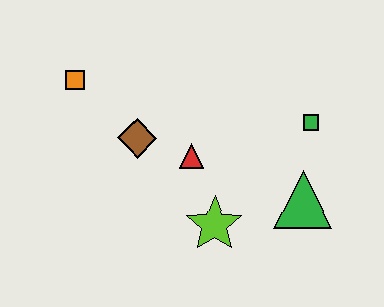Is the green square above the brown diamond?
Yes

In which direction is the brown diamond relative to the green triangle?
The brown diamond is to the left of the green triangle.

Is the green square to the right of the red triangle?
Yes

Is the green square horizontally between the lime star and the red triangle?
No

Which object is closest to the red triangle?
The brown diamond is closest to the red triangle.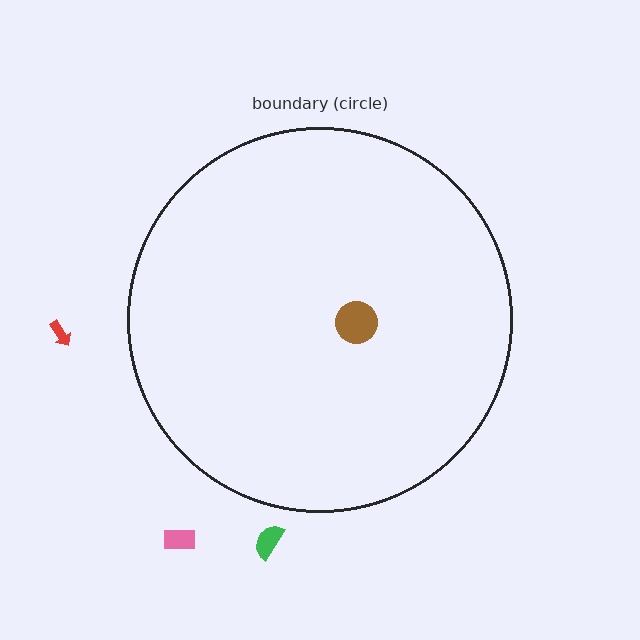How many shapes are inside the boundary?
1 inside, 3 outside.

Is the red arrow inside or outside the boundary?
Outside.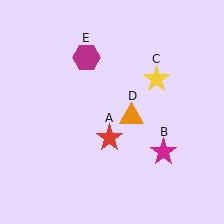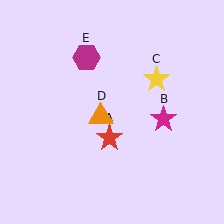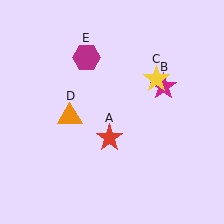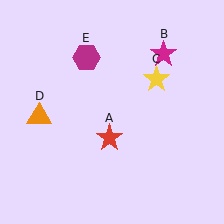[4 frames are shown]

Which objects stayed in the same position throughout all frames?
Red star (object A) and yellow star (object C) and magenta hexagon (object E) remained stationary.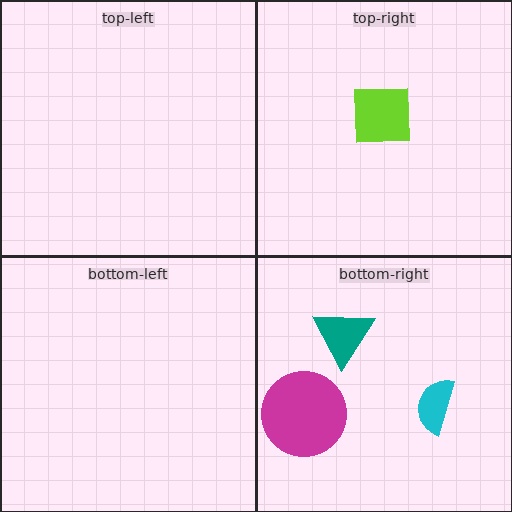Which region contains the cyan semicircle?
The bottom-right region.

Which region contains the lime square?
The top-right region.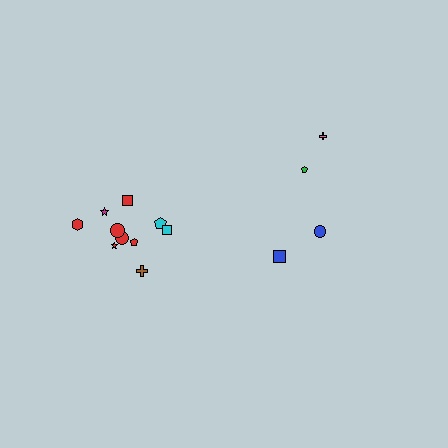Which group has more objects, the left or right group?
The left group.